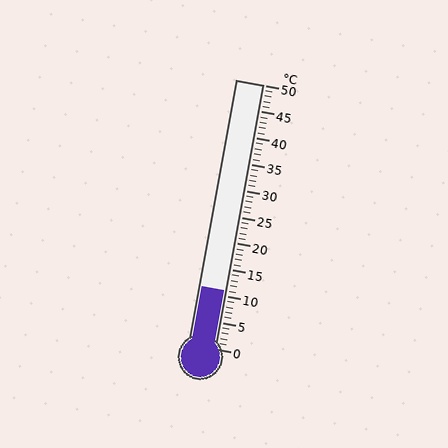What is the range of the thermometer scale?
The thermometer scale ranges from 0°C to 50°C.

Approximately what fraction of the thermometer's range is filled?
The thermometer is filled to approximately 20% of its range.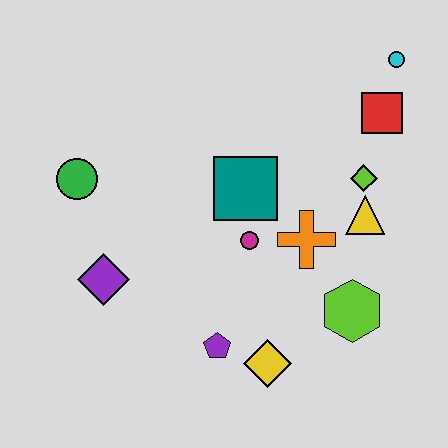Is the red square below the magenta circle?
No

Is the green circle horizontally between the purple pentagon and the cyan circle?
No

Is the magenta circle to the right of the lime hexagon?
No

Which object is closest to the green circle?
The purple diamond is closest to the green circle.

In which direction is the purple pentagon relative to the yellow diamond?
The purple pentagon is to the left of the yellow diamond.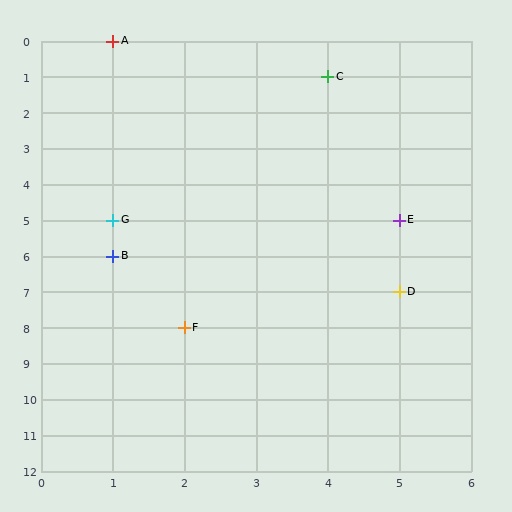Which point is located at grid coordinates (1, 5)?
Point G is at (1, 5).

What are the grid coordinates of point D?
Point D is at grid coordinates (5, 7).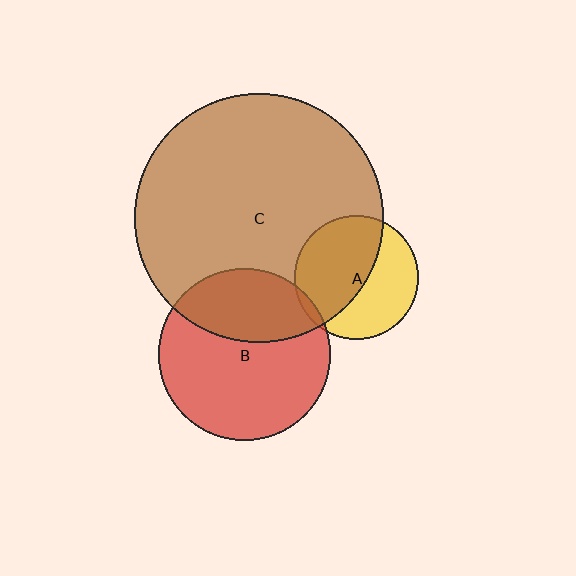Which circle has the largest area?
Circle C (brown).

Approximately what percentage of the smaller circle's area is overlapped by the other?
Approximately 35%.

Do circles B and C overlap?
Yes.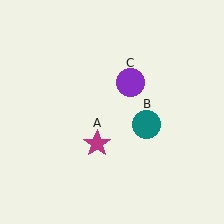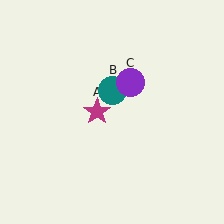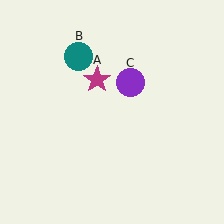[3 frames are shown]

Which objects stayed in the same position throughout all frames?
Purple circle (object C) remained stationary.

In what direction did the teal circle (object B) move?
The teal circle (object B) moved up and to the left.